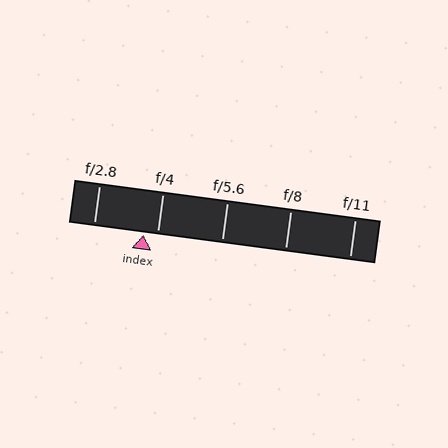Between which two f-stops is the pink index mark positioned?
The index mark is between f/2.8 and f/4.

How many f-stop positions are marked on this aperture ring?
There are 5 f-stop positions marked.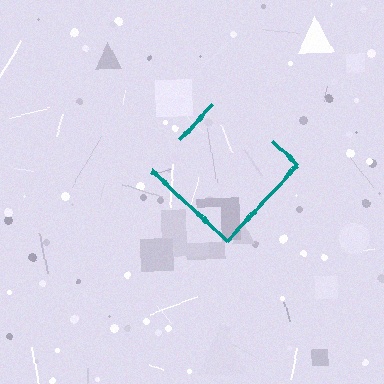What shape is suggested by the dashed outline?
The dashed outline suggests a diamond.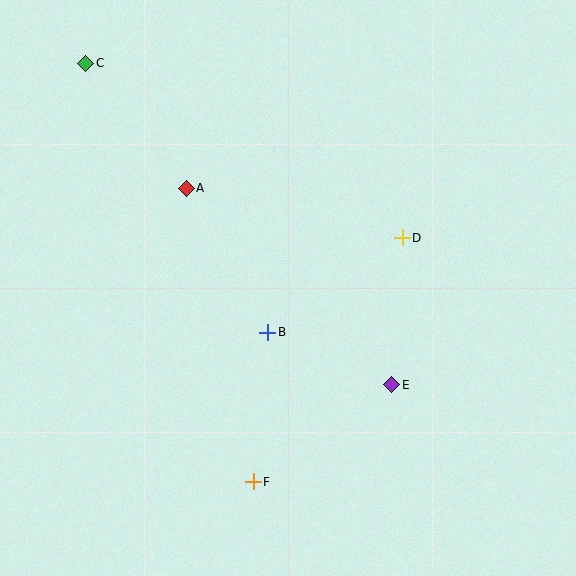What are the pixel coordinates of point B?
Point B is at (268, 332).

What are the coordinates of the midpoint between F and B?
The midpoint between F and B is at (260, 407).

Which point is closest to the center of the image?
Point B at (268, 332) is closest to the center.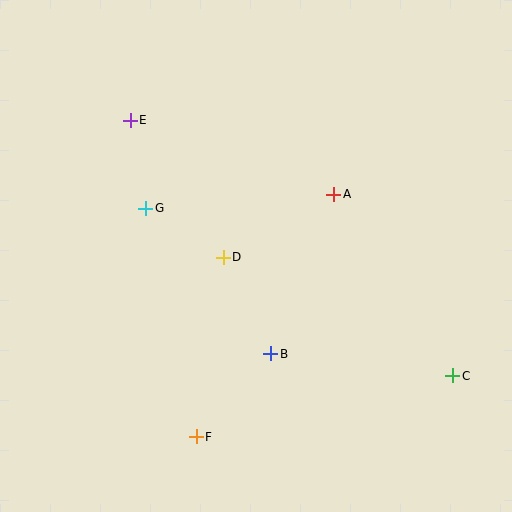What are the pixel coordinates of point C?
Point C is at (453, 376).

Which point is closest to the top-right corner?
Point A is closest to the top-right corner.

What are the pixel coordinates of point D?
Point D is at (223, 257).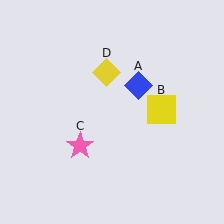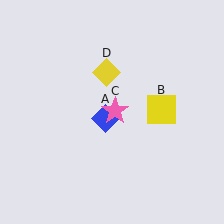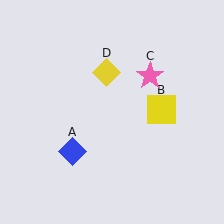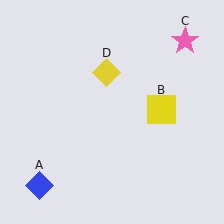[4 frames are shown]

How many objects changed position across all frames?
2 objects changed position: blue diamond (object A), pink star (object C).